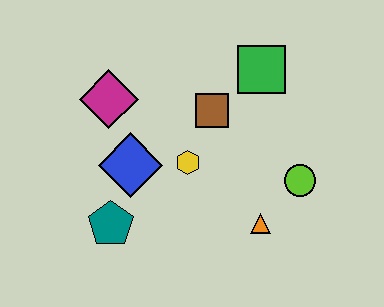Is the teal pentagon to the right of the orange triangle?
No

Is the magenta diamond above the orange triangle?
Yes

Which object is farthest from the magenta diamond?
The lime circle is farthest from the magenta diamond.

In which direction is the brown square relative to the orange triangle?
The brown square is above the orange triangle.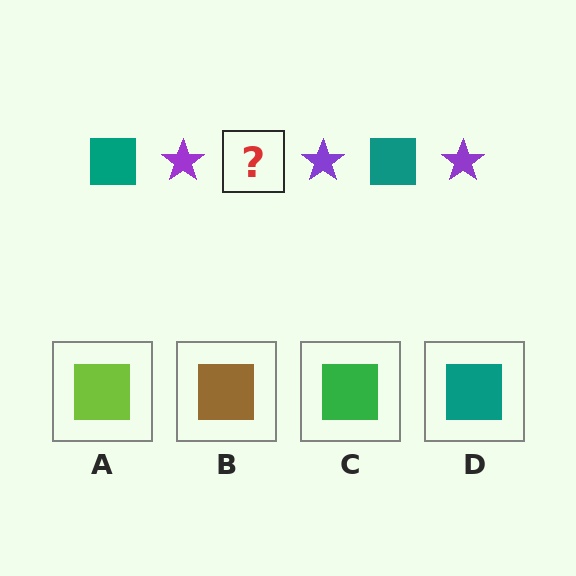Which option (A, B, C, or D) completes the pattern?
D.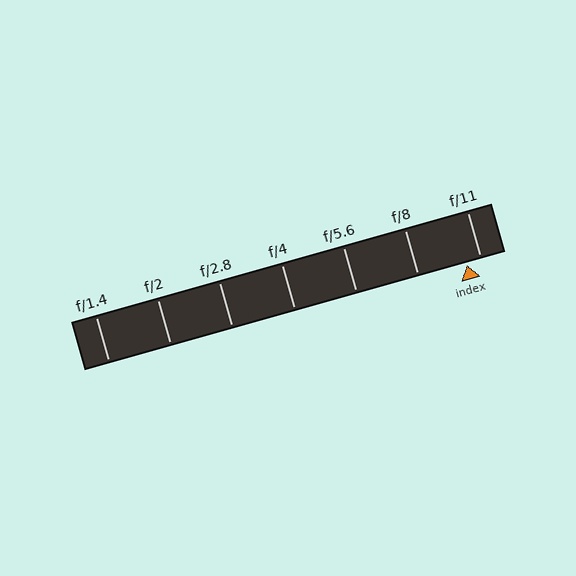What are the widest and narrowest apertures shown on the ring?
The widest aperture shown is f/1.4 and the narrowest is f/11.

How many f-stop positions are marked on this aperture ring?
There are 7 f-stop positions marked.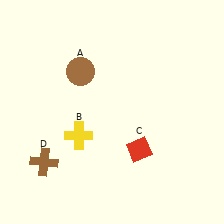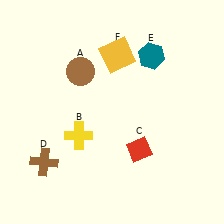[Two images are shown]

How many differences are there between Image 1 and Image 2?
There are 2 differences between the two images.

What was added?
A teal hexagon (E), a yellow square (F) were added in Image 2.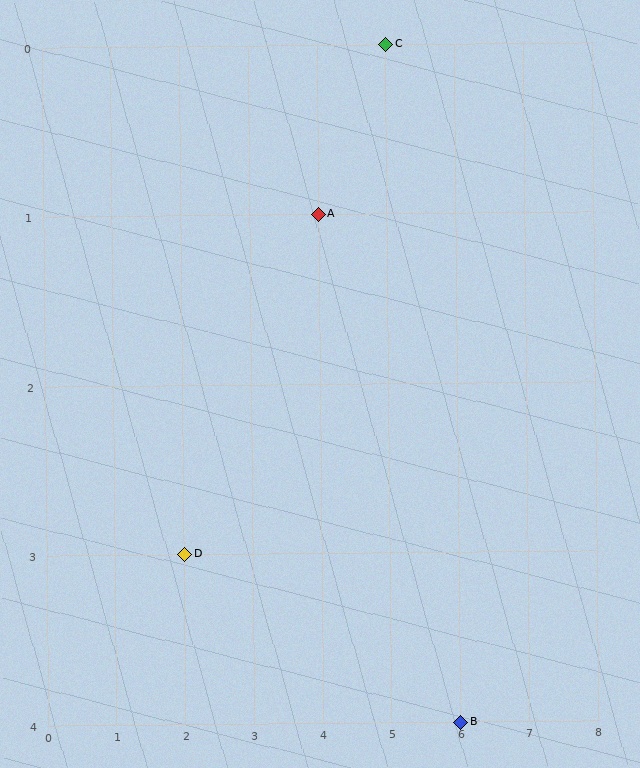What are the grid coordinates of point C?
Point C is at grid coordinates (5, 0).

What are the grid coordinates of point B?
Point B is at grid coordinates (6, 4).